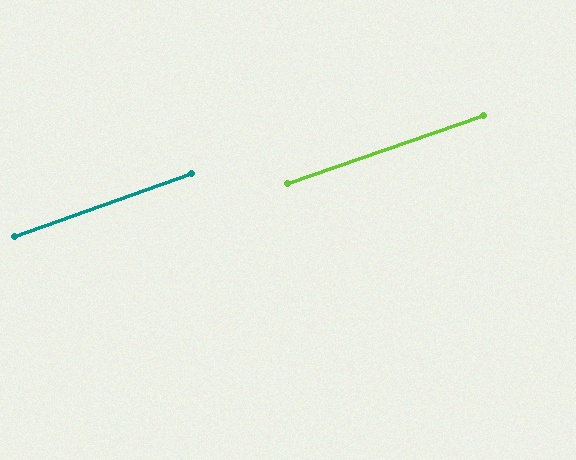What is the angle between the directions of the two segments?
Approximately 0 degrees.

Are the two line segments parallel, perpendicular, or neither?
Parallel — their directions differ by only 0.4°.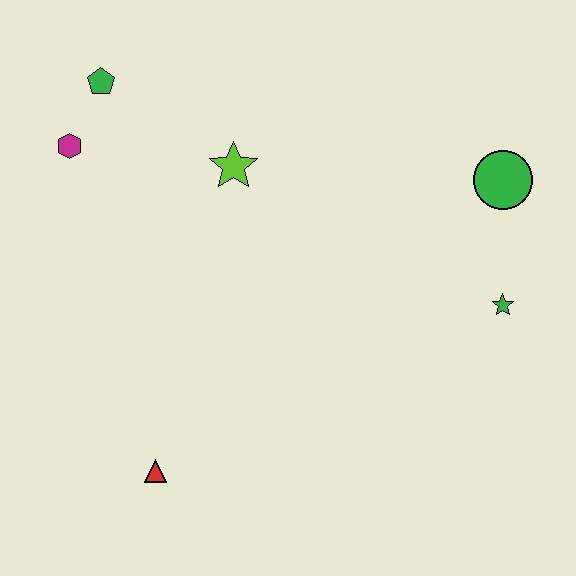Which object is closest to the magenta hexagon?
The green pentagon is closest to the magenta hexagon.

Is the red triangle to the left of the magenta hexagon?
No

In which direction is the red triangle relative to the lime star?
The red triangle is below the lime star.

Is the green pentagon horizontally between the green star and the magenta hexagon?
Yes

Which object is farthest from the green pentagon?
The green star is farthest from the green pentagon.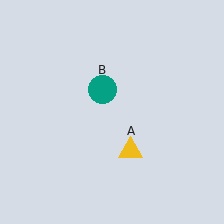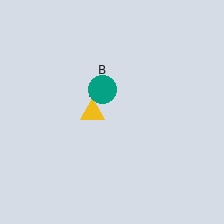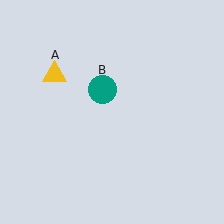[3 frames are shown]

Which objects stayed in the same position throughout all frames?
Teal circle (object B) remained stationary.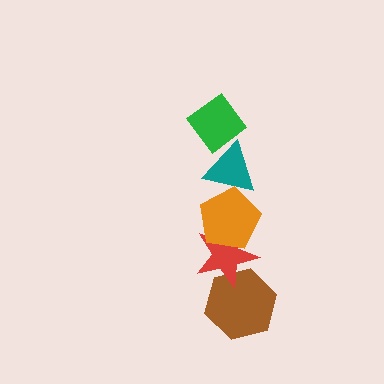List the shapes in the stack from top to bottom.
From top to bottom: the green diamond, the teal triangle, the orange pentagon, the red star, the brown hexagon.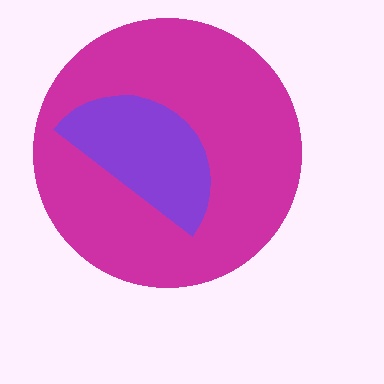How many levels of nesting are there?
2.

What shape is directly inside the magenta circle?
The purple semicircle.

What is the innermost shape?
The purple semicircle.